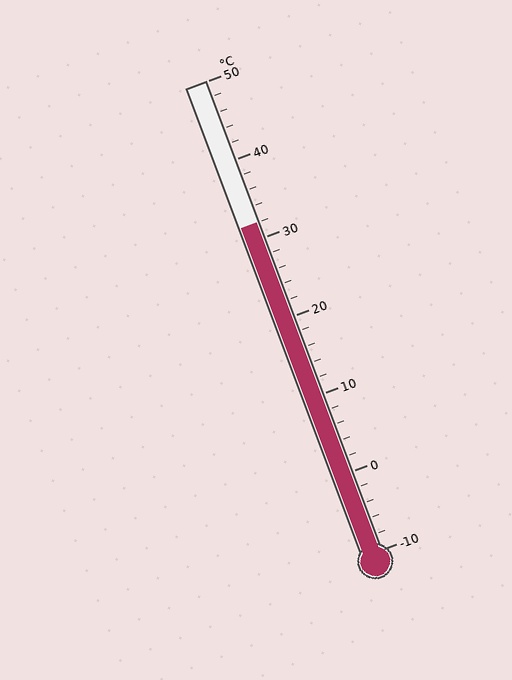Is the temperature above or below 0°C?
The temperature is above 0°C.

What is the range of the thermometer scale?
The thermometer scale ranges from -10°C to 50°C.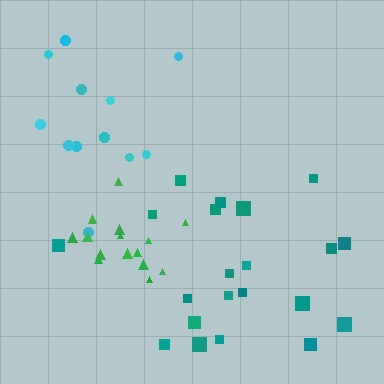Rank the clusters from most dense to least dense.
green, cyan, teal.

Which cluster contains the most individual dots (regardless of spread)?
Teal (21).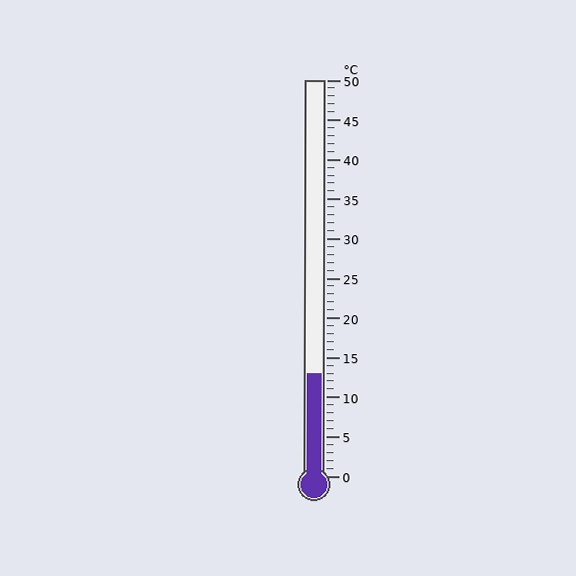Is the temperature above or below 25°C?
The temperature is below 25°C.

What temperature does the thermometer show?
The thermometer shows approximately 13°C.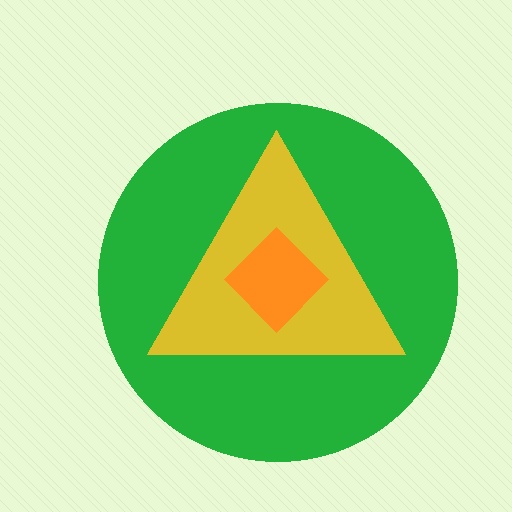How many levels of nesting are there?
3.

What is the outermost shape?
The green circle.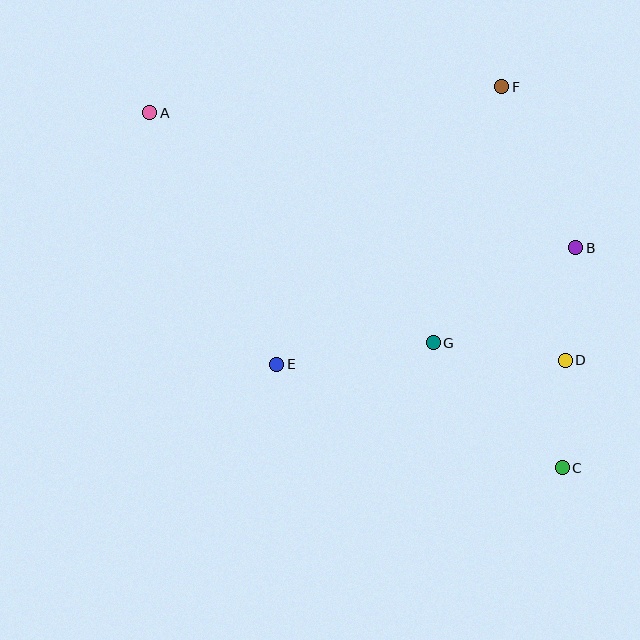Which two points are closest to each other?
Points C and D are closest to each other.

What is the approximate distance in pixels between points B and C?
The distance between B and C is approximately 220 pixels.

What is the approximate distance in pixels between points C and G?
The distance between C and G is approximately 180 pixels.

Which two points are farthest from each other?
Points A and C are farthest from each other.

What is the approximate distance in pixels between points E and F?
The distance between E and F is approximately 357 pixels.